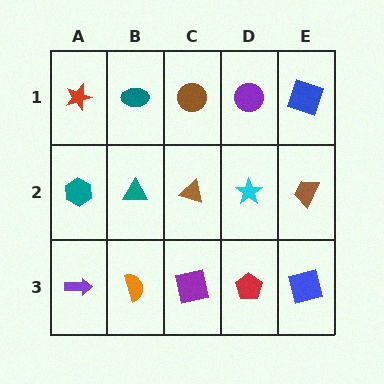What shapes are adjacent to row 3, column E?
A brown trapezoid (row 2, column E), a red pentagon (row 3, column D).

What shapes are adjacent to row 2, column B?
A teal ellipse (row 1, column B), an orange semicircle (row 3, column B), a teal hexagon (row 2, column A), a brown triangle (row 2, column C).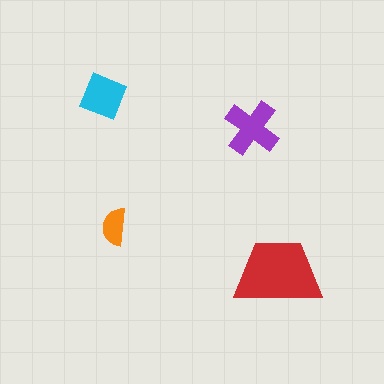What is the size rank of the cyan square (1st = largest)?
3rd.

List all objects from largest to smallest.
The red trapezoid, the purple cross, the cyan square, the orange semicircle.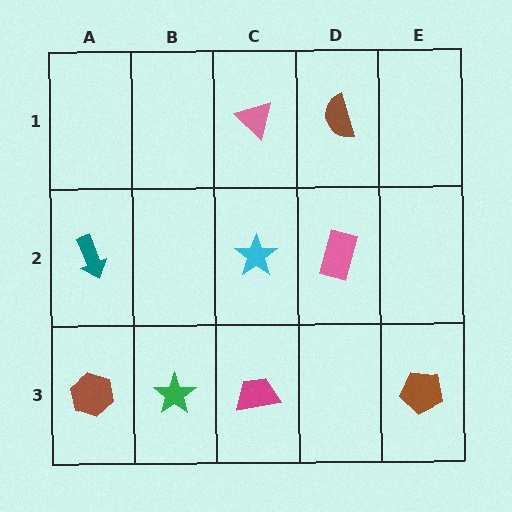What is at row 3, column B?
A green star.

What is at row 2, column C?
A cyan star.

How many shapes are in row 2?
3 shapes.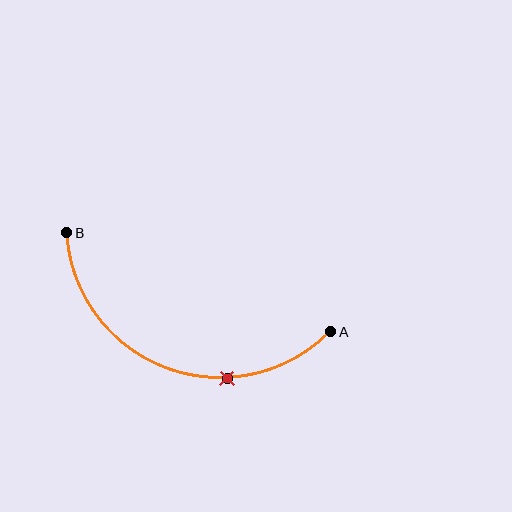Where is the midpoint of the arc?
The arc midpoint is the point on the curve farthest from the straight line joining A and B. It sits below that line.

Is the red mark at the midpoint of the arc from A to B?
No. The red mark lies on the arc but is closer to endpoint A. The arc midpoint would be at the point on the curve equidistant along the arc from both A and B.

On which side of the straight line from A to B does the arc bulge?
The arc bulges below the straight line connecting A and B.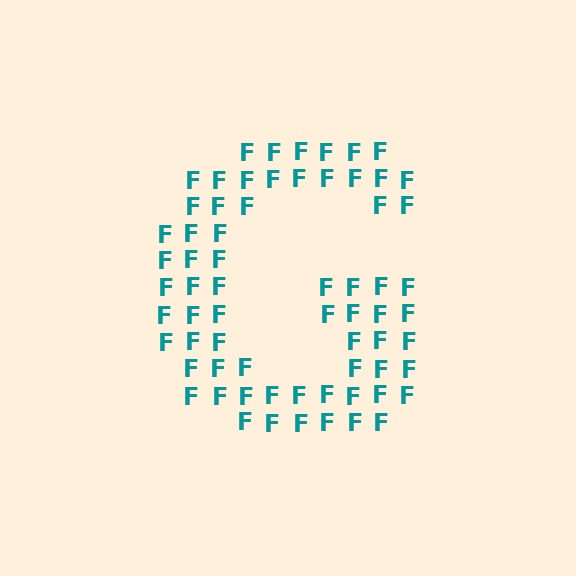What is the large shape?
The large shape is the letter G.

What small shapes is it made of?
It is made of small letter F's.